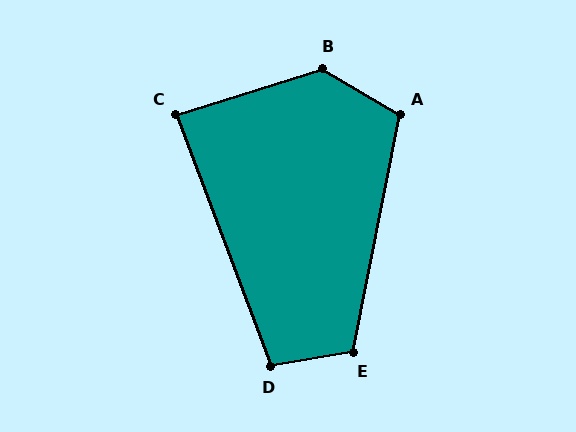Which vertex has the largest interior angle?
B, at approximately 132 degrees.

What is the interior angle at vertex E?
Approximately 111 degrees (obtuse).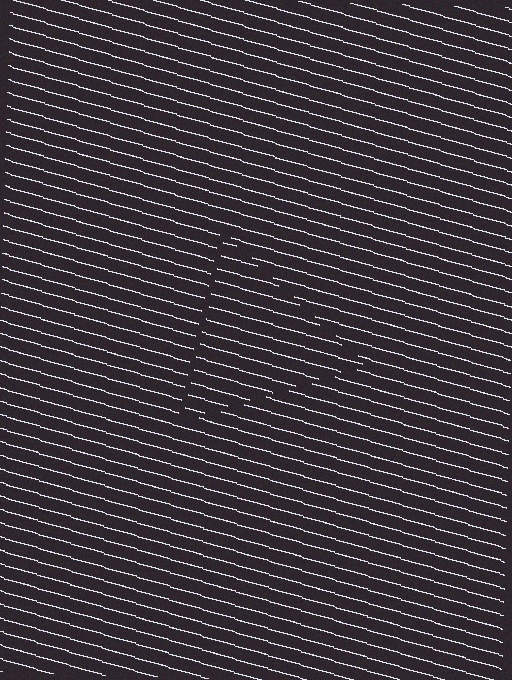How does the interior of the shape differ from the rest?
The interior of the shape contains the same grating, shifted by half a period — the contour is defined by the phase discontinuity where line-ends from the inner and outer gratings abut.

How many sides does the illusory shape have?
3 sides — the line-ends trace a triangle.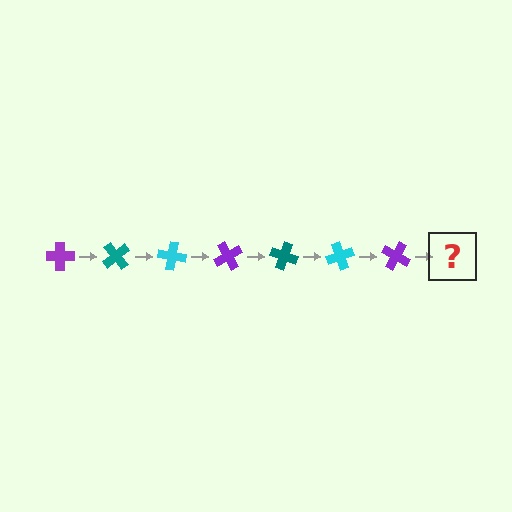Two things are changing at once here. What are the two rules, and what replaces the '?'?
The two rules are that it rotates 50 degrees each step and the color cycles through purple, teal, and cyan. The '?' should be a teal cross, rotated 350 degrees from the start.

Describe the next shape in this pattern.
It should be a teal cross, rotated 350 degrees from the start.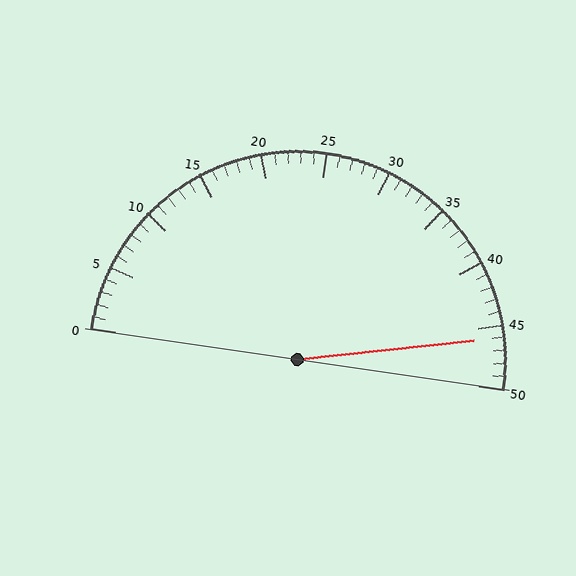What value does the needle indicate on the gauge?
The needle indicates approximately 46.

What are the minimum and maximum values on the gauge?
The gauge ranges from 0 to 50.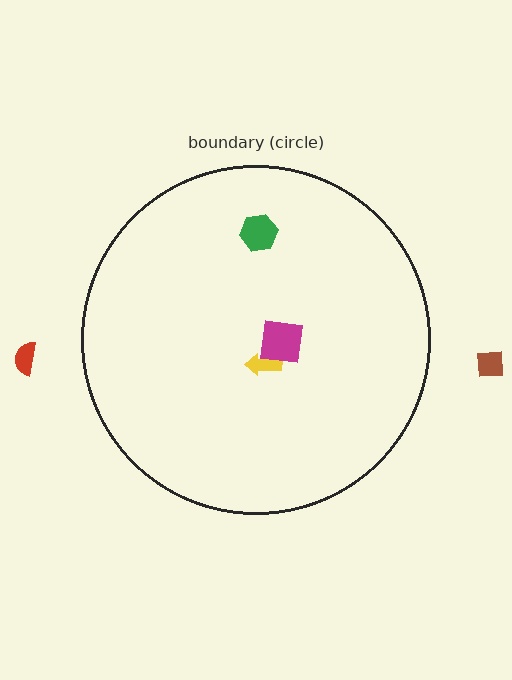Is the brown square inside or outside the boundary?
Outside.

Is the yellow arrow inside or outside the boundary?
Inside.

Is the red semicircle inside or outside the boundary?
Outside.